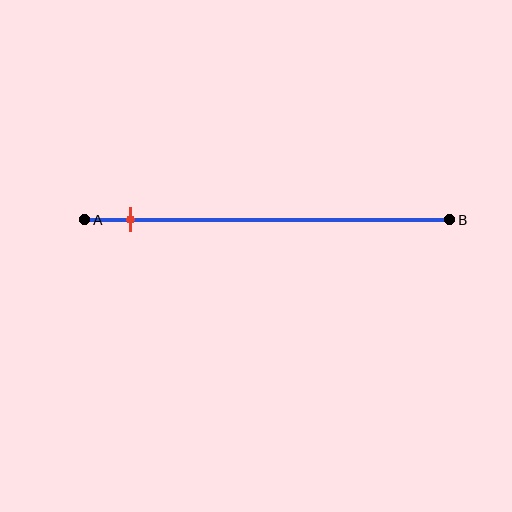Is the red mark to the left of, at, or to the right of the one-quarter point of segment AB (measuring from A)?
The red mark is to the left of the one-quarter point of segment AB.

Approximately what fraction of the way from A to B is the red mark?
The red mark is approximately 15% of the way from A to B.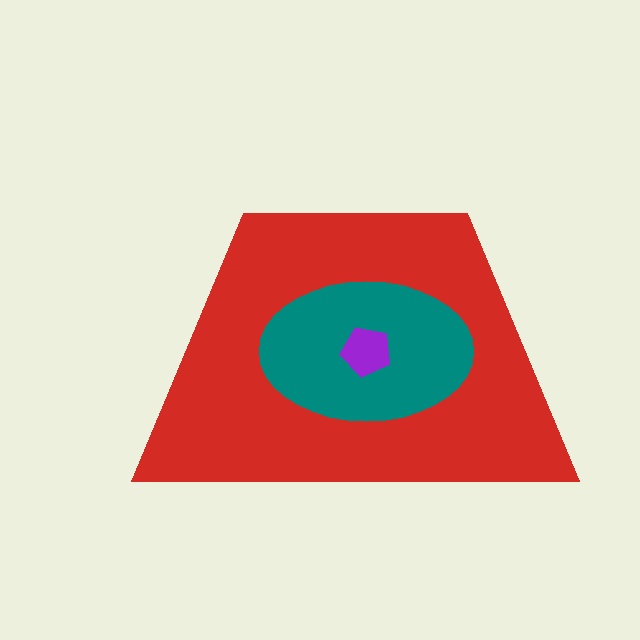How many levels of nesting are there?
3.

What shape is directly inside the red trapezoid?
The teal ellipse.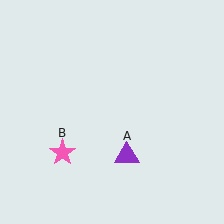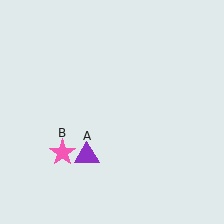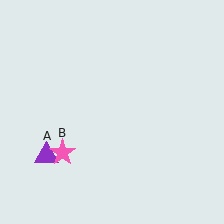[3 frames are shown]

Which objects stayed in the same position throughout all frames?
Pink star (object B) remained stationary.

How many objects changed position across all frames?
1 object changed position: purple triangle (object A).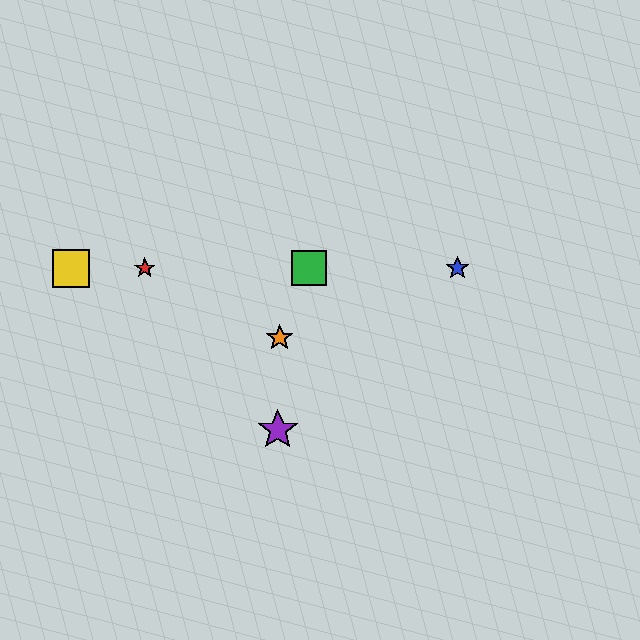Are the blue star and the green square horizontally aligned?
Yes, both are at y≈268.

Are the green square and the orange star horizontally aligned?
No, the green square is at y≈268 and the orange star is at y≈338.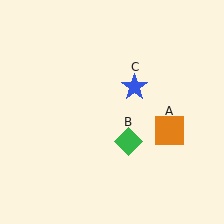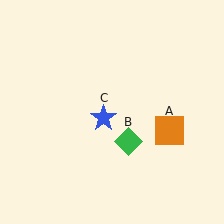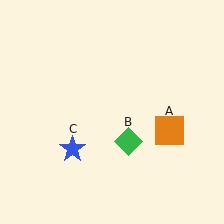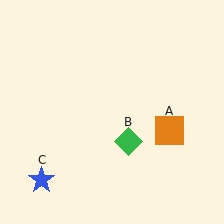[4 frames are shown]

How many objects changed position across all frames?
1 object changed position: blue star (object C).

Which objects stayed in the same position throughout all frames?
Orange square (object A) and green diamond (object B) remained stationary.